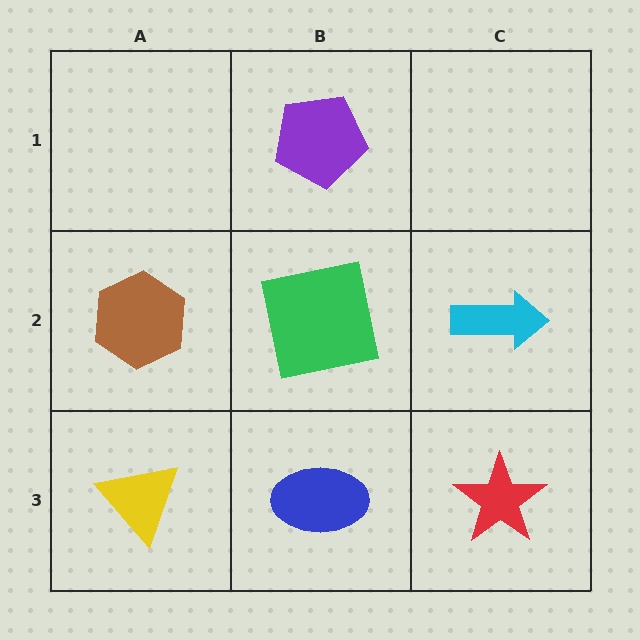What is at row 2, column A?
A brown hexagon.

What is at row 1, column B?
A purple pentagon.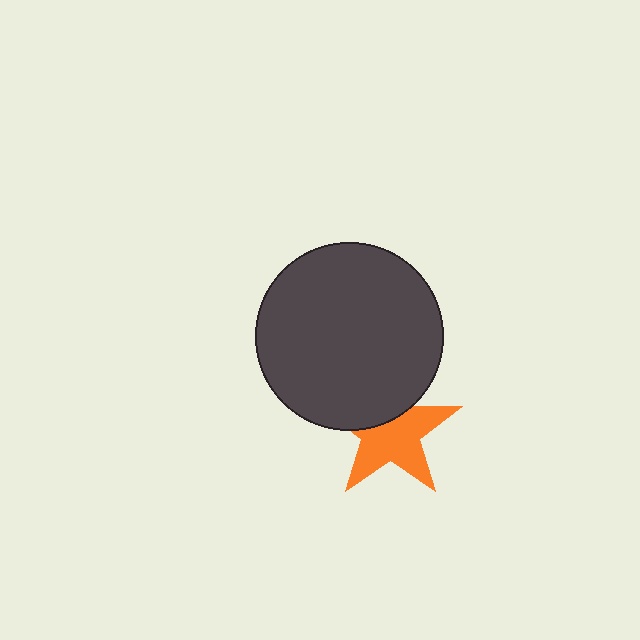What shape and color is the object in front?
The object in front is a dark gray circle.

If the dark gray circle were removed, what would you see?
You would see the complete orange star.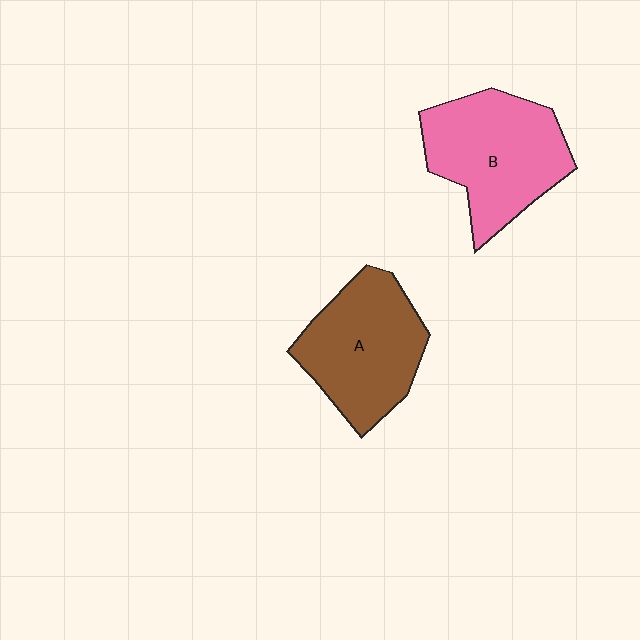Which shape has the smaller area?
Shape A (brown).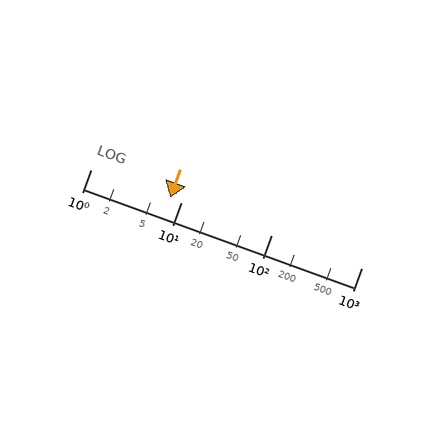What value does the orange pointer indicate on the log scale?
The pointer indicates approximately 7.5.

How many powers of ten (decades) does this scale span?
The scale spans 3 decades, from 1 to 1000.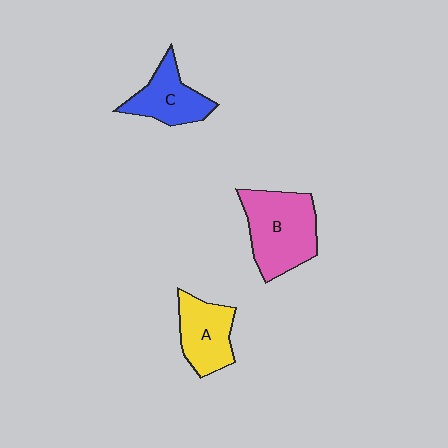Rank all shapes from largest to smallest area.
From largest to smallest: B (pink), A (yellow), C (blue).